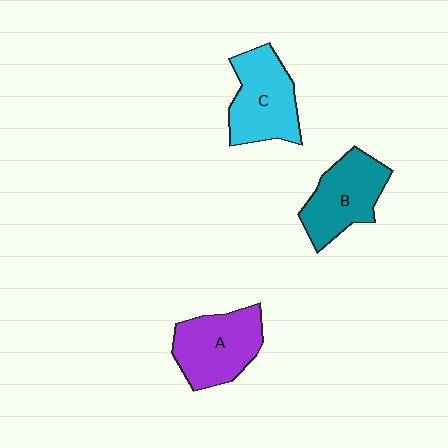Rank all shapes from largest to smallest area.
From largest to smallest: A (purple), C (cyan), B (teal).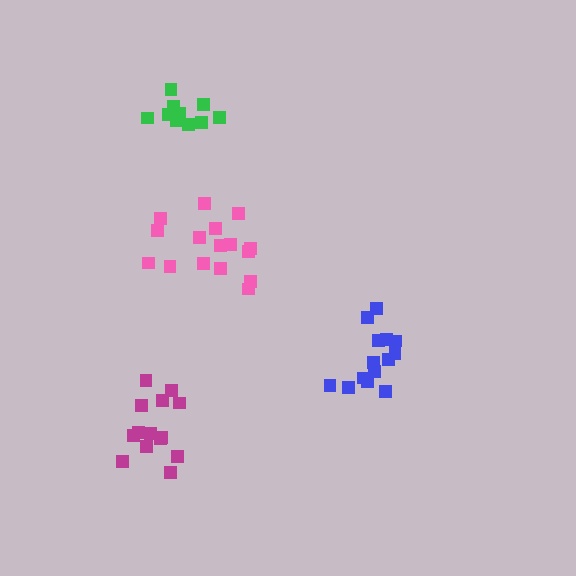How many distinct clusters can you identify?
There are 4 distinct clusters.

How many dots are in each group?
Group 1: 14 dots, Group 2: 14 dots, Group 3: 16 dots, Group 4: 12 dots (56 total).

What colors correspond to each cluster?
The clusters are colored: blue, magenta, pink, green.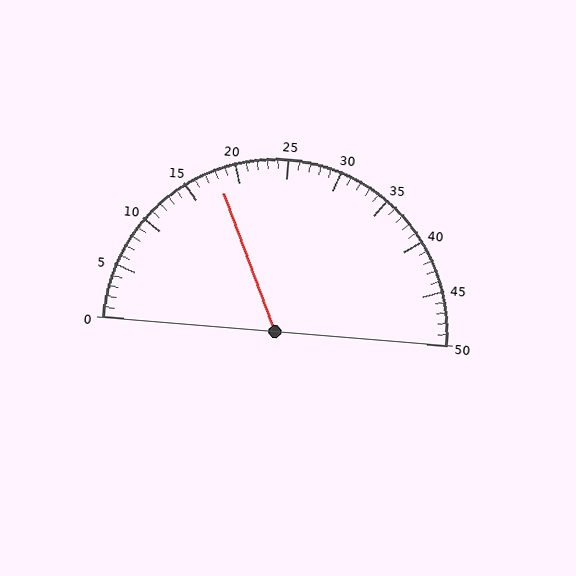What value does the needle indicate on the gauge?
The needle indicates approximately 18.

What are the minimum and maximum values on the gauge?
The gauge ranges from 0 to 50.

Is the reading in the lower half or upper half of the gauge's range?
The reading is in the lower half of the range (0 to 50).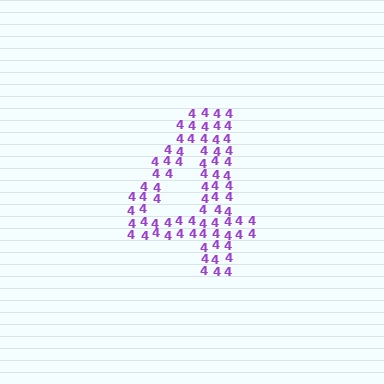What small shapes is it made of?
It is made of small digit 4's.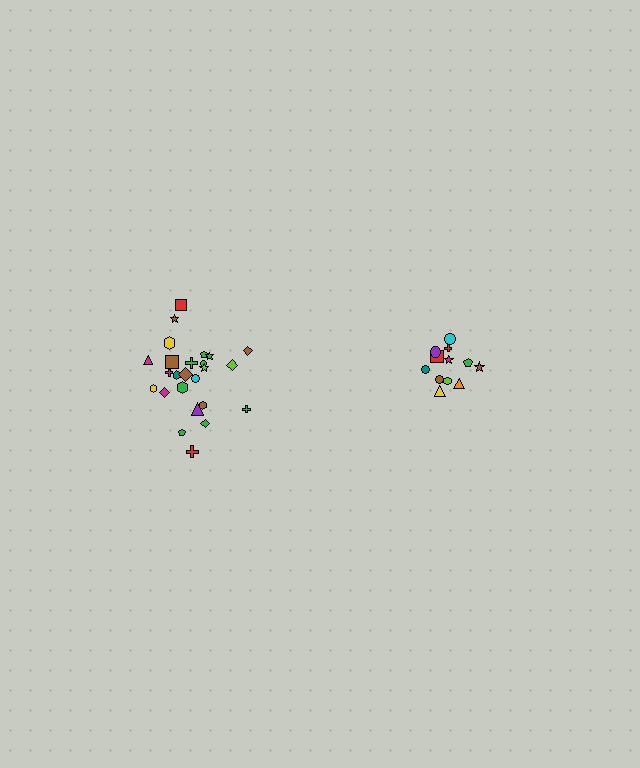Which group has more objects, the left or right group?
The left group.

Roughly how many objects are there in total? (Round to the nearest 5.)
Roughly 35 objects in total.